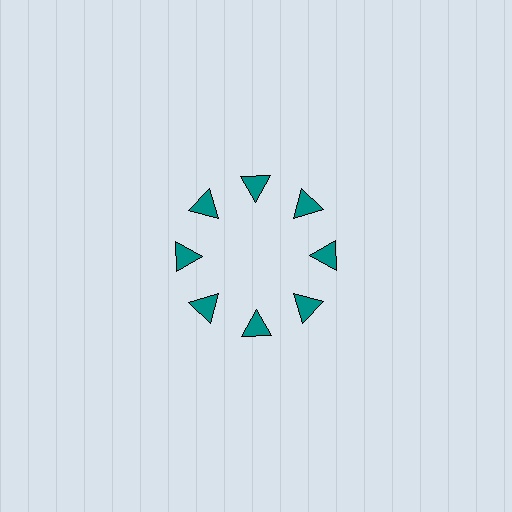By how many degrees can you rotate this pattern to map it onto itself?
The pattern maps onto itself every 45 degrees of rotation.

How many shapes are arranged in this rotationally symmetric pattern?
There are 8 shapes, arranged in 8 groups of 1.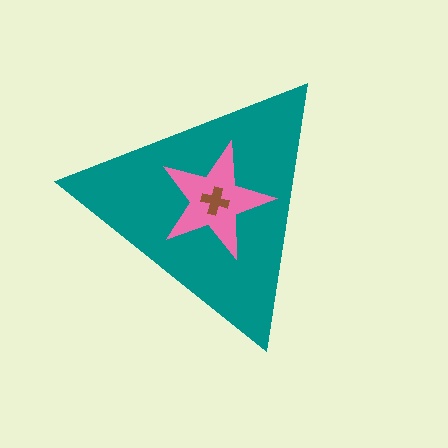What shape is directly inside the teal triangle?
The pink star.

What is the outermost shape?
The teal triangle.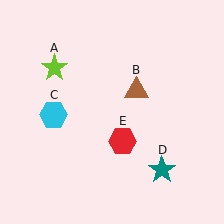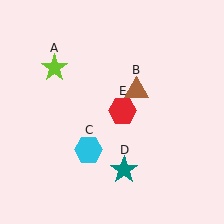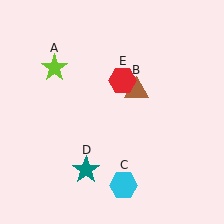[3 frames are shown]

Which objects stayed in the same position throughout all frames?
Lime star (object A) and brown triangle (object B) remained stationary.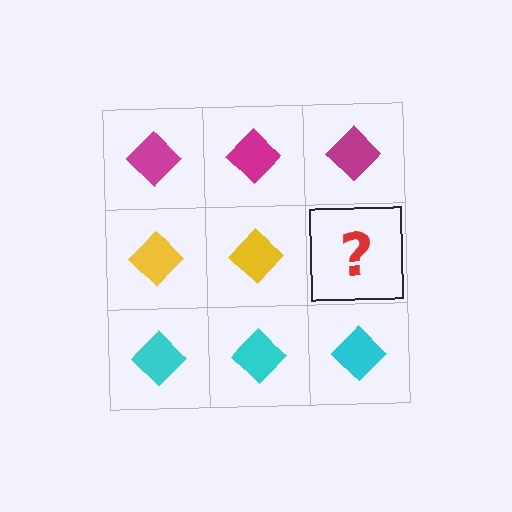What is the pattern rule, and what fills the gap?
The rule is that each row has a consistent color. The gap should be filled with a yellow diamond.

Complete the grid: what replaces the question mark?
The question mark should be replaced with a yellow diamond.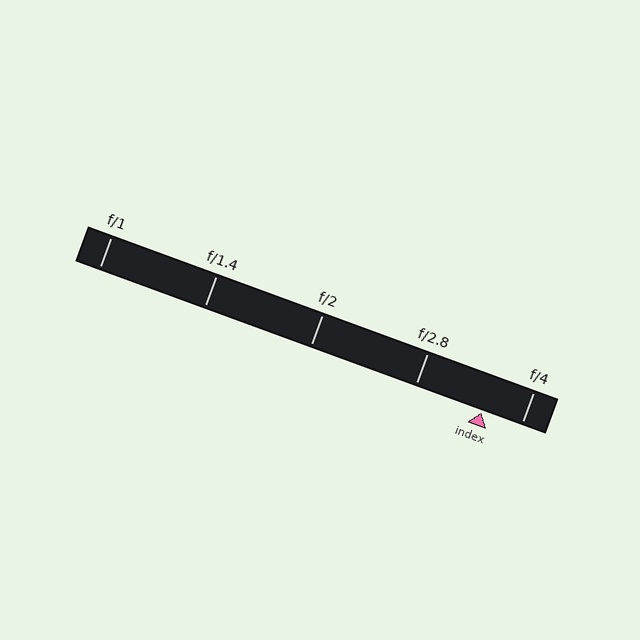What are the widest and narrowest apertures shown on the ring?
The widest aperture shown is f/1 and the narrowest is f/4.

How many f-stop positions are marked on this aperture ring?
There are 5 f-stop positions marked.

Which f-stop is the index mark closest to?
The index mark is closest to f/4.